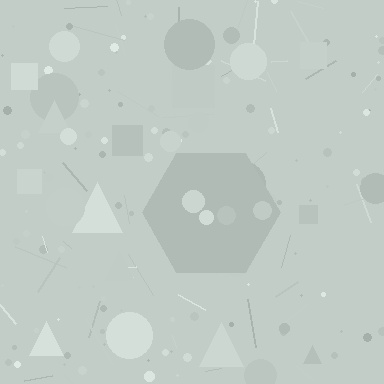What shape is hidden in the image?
A hexagon is hidden in the image.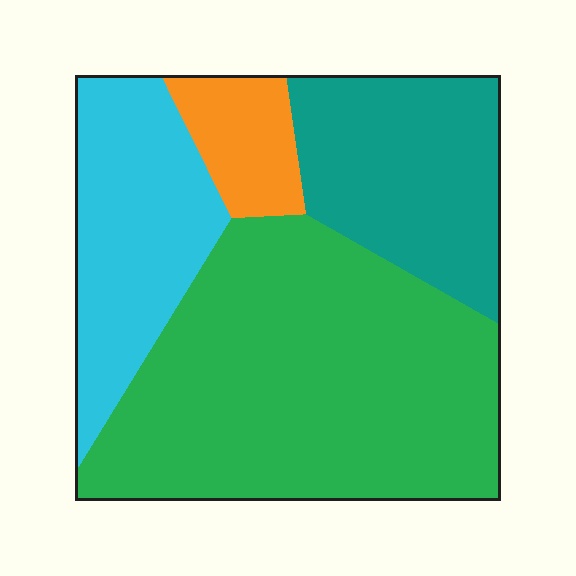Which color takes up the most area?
Green, at roughly 50%.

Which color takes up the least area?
Orange, at roughly 10%.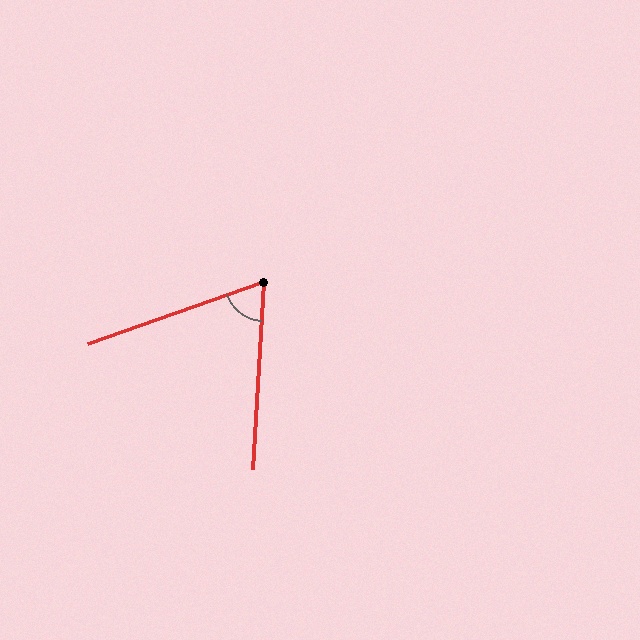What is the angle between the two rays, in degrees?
Approximately 67 degrees.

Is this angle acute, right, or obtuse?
It is acute.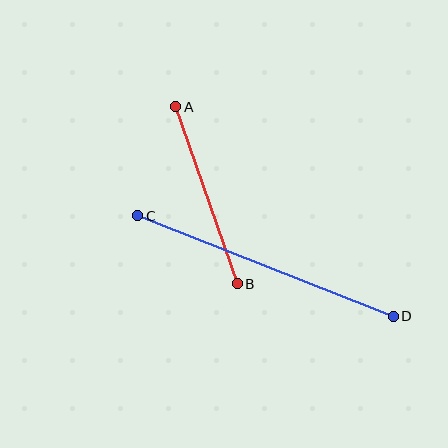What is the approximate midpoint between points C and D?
The midpoint is at approximately (265, 266) pixels.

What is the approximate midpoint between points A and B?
The midpoint is at approximately (207, 195) pixels.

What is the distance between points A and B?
The distance is approximately 187 pixels.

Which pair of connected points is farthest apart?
Points C and D are farthest apart.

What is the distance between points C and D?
The distance is approximately 274 pixels.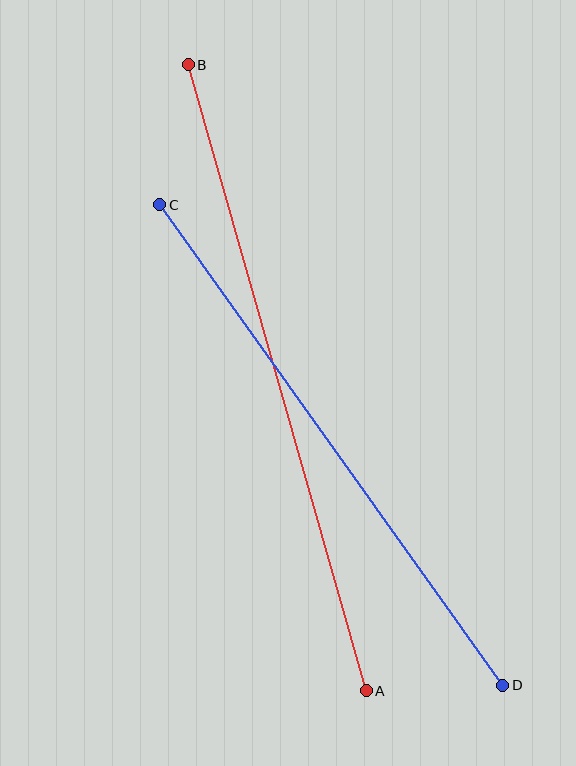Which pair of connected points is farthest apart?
Points A and B are farthest apart.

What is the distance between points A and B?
The distance is approximately 651 pixels.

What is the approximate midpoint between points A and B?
The midpoint is at approximately (277, 378) pixels.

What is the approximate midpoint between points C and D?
The midpoint is at approximately (331, 445) pixels.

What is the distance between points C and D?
The distance is approximately 590 pixels.